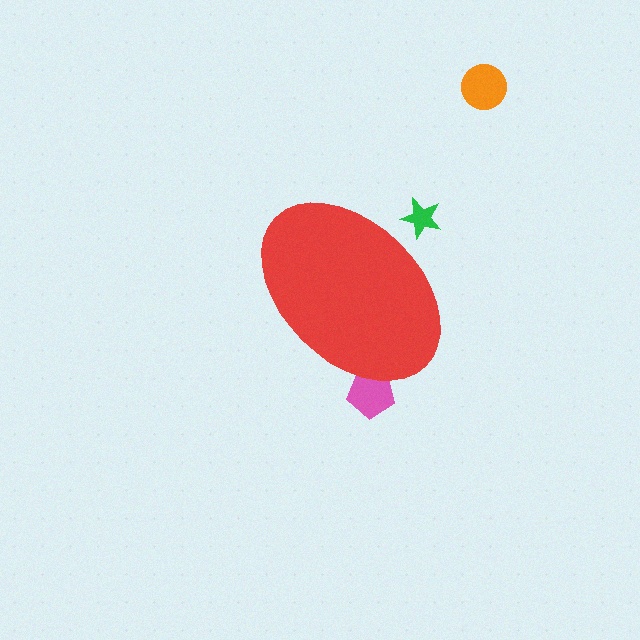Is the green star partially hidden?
Yes, the green star is partially hidden behind the red ellipse.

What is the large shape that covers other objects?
A red ellipse.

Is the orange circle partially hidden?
No, the orange circle is fully visible.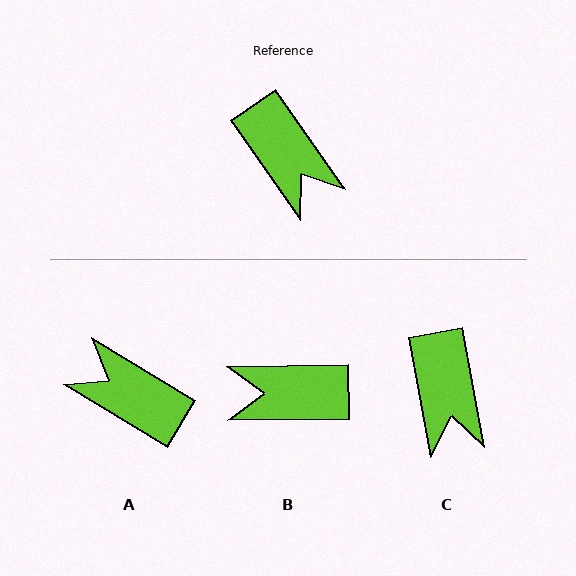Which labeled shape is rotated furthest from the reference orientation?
A, about 156 degrees away.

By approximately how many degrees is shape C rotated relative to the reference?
Approximately 24 degrees clockwise.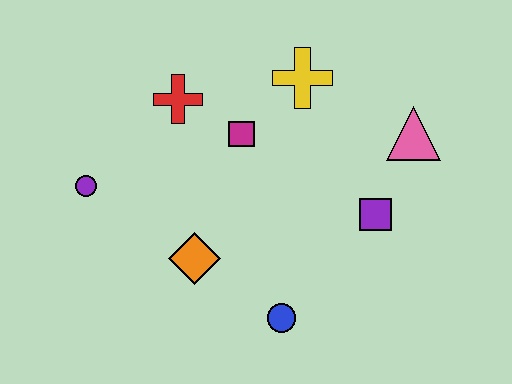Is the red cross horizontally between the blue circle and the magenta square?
No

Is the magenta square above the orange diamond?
Yes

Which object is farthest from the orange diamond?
The pink triangle is farthest from the orange diamond.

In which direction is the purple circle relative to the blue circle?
The purple circle is to the left of the blue circle.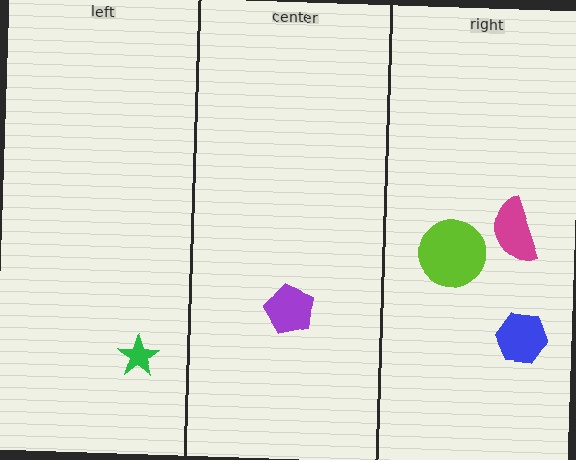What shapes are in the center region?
The purple pentagon.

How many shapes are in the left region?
1.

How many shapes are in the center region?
1.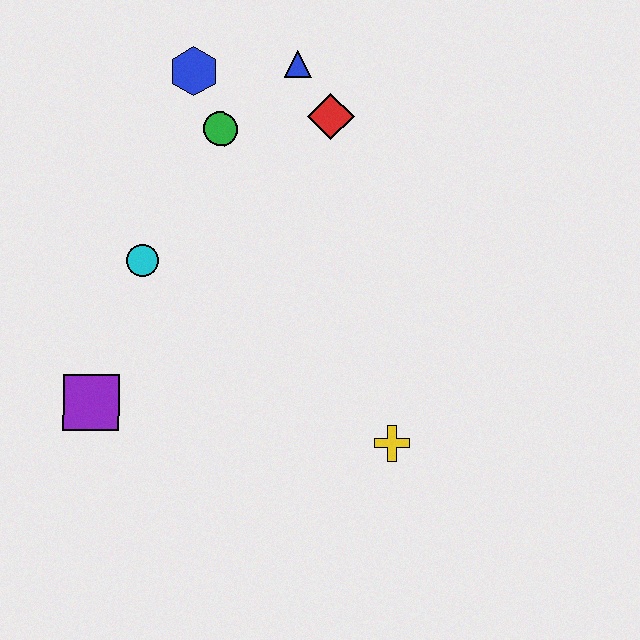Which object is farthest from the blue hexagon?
The yellow cross is farthest from the blue hexagon.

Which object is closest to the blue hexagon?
The green circle is closest to the blue hexagon.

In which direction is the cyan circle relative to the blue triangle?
The cyan circle is below the blue triangle.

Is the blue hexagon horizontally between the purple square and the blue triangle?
Yes